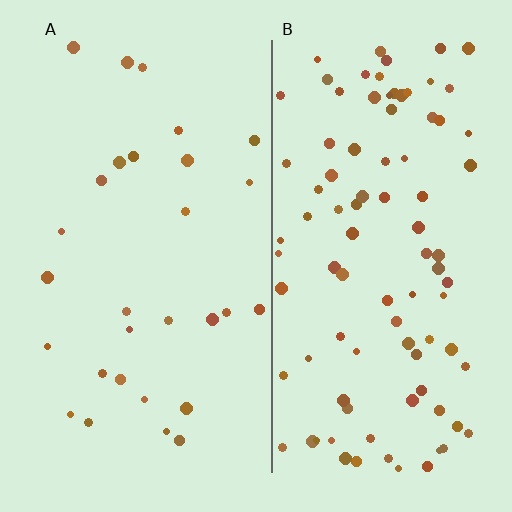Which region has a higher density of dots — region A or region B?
B (the right).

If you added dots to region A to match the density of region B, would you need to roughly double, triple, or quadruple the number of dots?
Approximately triple.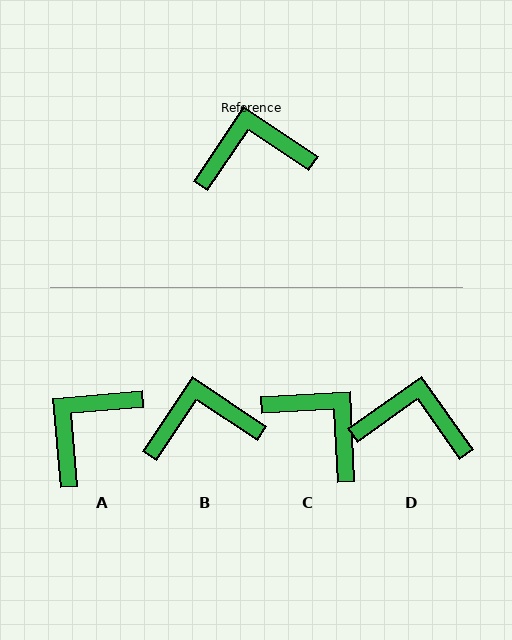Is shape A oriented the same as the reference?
No, it is off by about 39 degrees.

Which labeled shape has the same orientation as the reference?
B.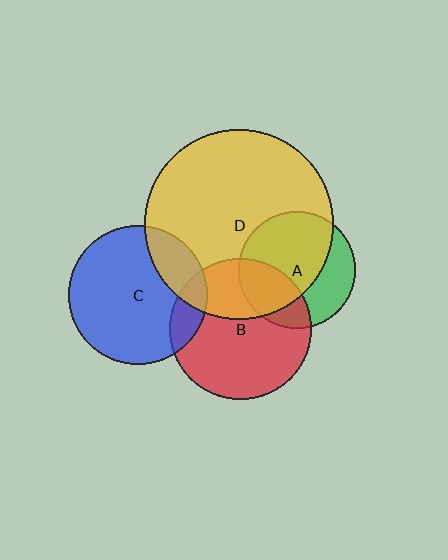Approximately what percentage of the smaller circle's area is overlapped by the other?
Approximately 15%.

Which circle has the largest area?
Circle D (yellow).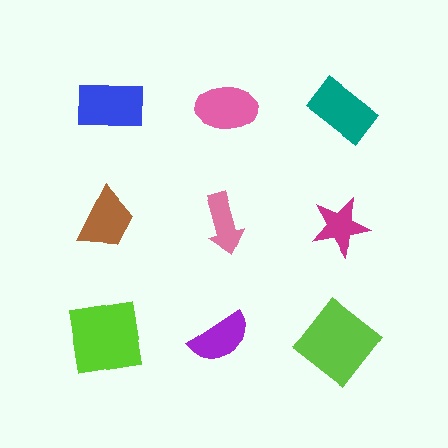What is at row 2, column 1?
A brown trapezoid.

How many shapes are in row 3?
3 shapes.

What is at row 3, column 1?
A lime square.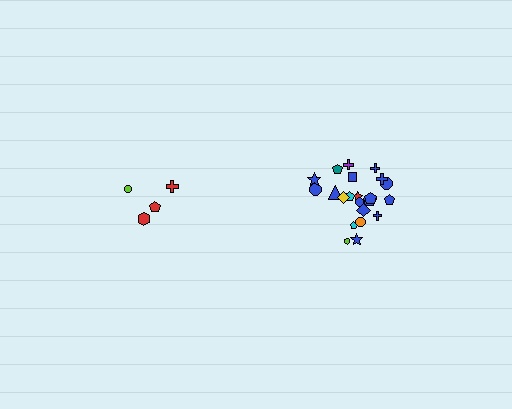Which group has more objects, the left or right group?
The right group.